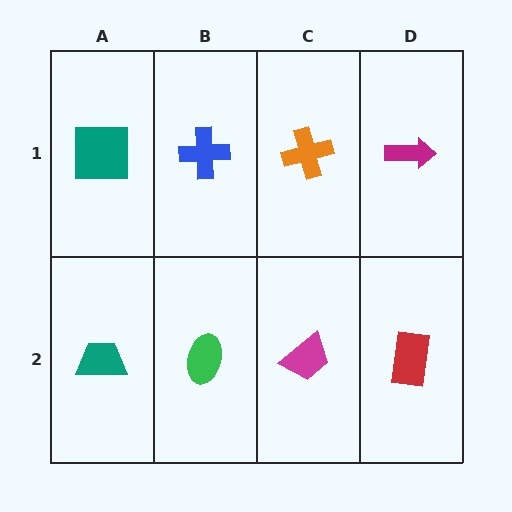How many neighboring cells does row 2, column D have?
2.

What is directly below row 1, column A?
A teal trapezoid.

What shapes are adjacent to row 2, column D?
A magenta arrow (row 1, column D), a magenta trapezoid (row 2, column C).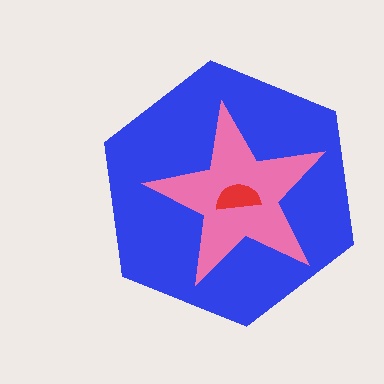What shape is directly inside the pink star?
The red semicircle.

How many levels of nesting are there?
3.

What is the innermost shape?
The red semicircle.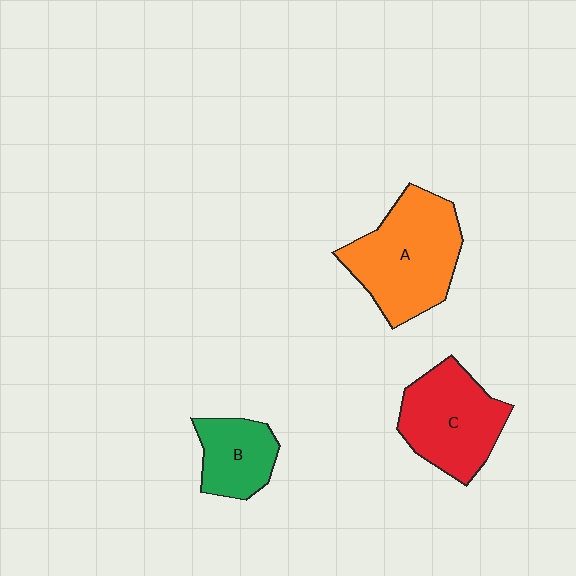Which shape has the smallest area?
Shape B (green).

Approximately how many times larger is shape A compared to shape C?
Approximately 1.2 times.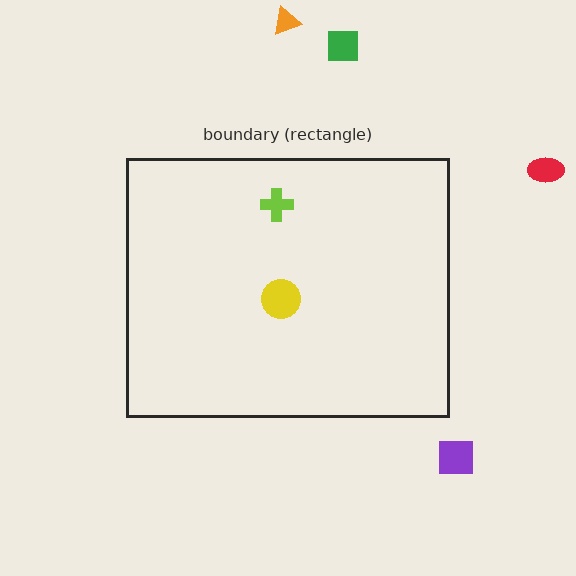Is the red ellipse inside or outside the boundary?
Outside.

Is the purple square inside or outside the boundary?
Outside.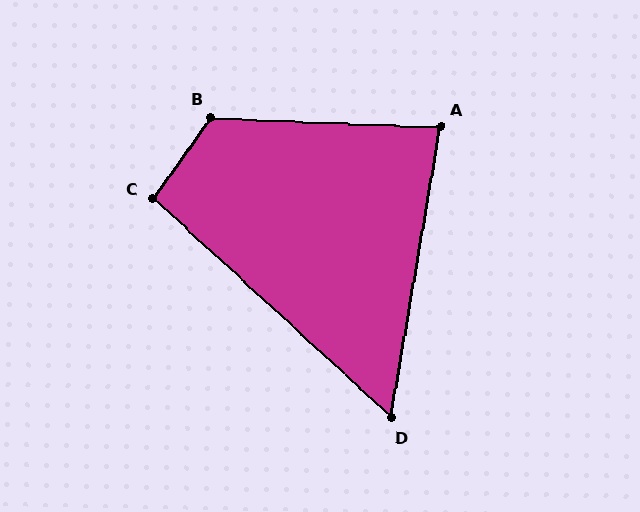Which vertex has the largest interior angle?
B, at approximately 123 degrees.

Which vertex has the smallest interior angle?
D, at approximately 57 degrees.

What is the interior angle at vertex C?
Approximately 97 degrees (obtuse).